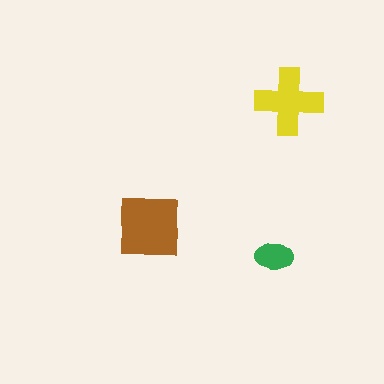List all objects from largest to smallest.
The brown square, the yellow cross, the green ellipse.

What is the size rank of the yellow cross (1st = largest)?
2nd.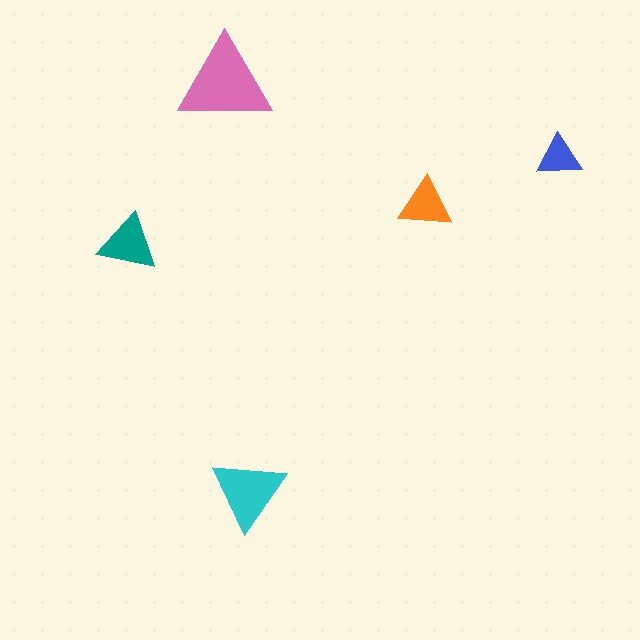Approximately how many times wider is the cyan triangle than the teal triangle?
About 1.5 times wider.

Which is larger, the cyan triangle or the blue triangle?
The cyan one.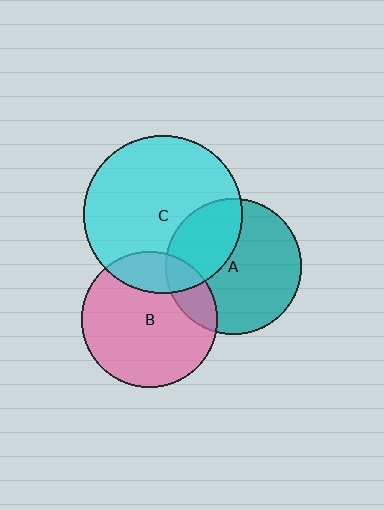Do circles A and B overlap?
Yes.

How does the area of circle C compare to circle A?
Approximately 1.4 times.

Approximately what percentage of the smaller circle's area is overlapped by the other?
Approximately 15%.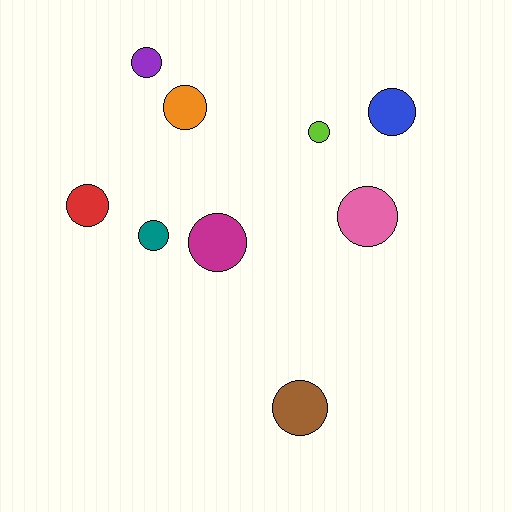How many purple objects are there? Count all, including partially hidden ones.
There is 1 purple object.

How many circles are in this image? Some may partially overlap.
There are 9 circles.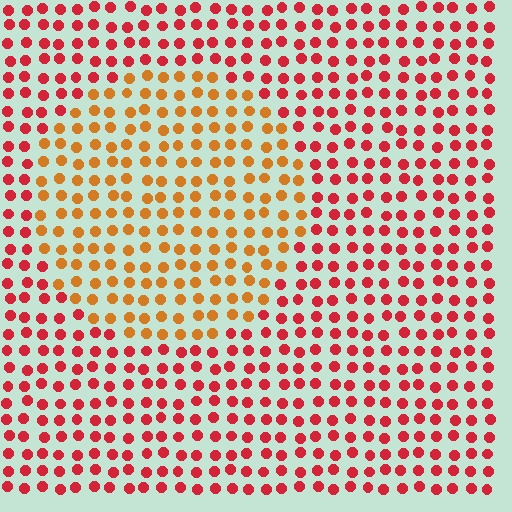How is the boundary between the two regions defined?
The boundary is defined purely by a slight shift in hue (about 37 degrees). Spacing, size, and orientation are identical on both sides.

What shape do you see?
I see a circle.